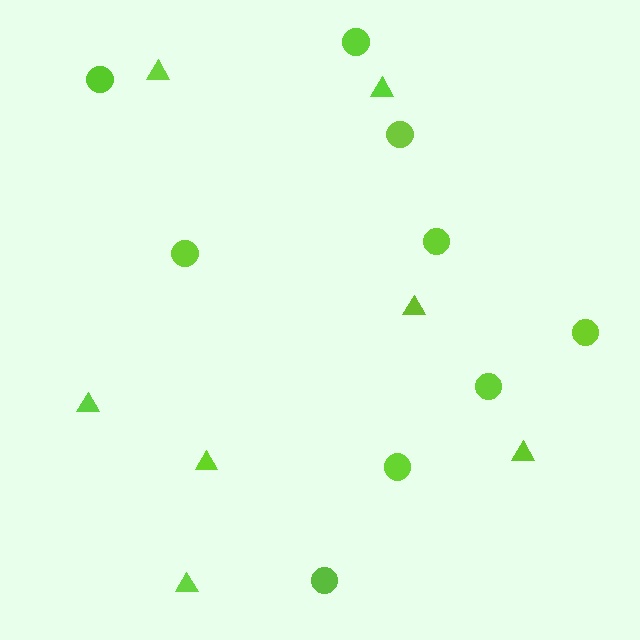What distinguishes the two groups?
There are 2 groups: one group of triangles (7) and one group of circles (9).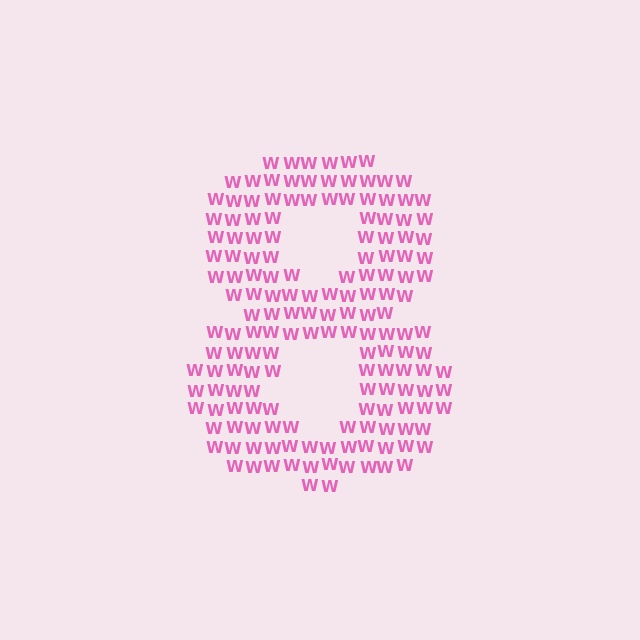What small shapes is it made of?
It is made of small letter W's.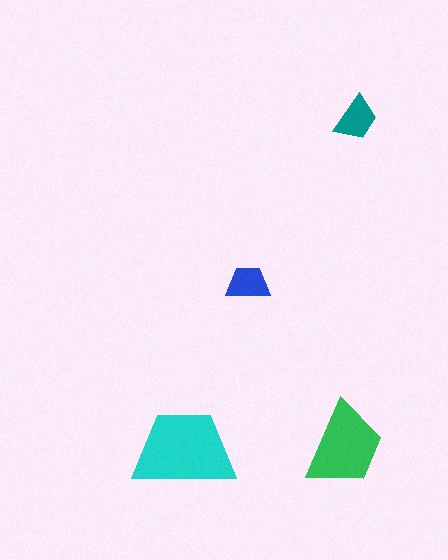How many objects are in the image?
There are 4 objects in the image.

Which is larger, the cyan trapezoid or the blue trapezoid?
The cyan one.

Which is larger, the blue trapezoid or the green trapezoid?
The green one.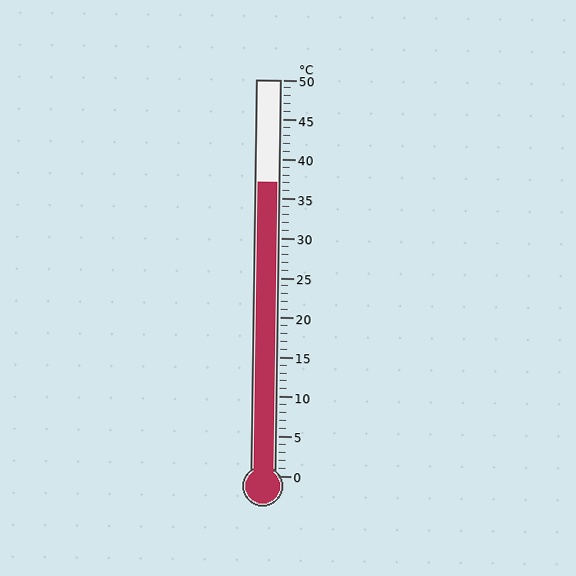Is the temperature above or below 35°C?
The temperature is above 35°C.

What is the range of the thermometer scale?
The thermometer scale ranges from 0°C to 50°C.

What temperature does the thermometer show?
The thermometer shows approximately 37°C.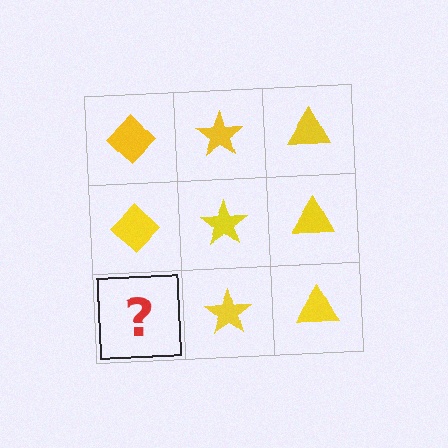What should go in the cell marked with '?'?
The missing cell should contain a yellow diamond.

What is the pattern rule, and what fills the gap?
The rule is that each column has a consistent shape. The gap should be filled with a yellow diamond.